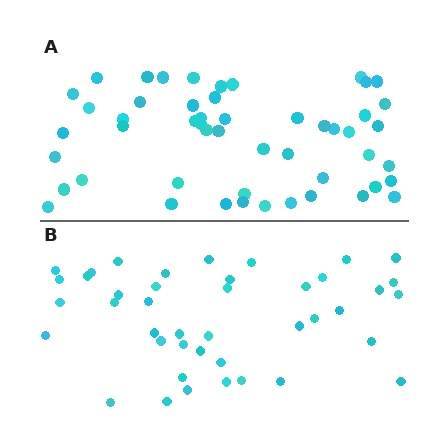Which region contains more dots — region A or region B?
Region A (the top region) has more dots.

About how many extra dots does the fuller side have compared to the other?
Region A has roughly 8 or so more dots than region B.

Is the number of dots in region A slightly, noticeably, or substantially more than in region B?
Region A has only slightly more — the two regions are fairly close. The ratio is roughly 1.2 to 1.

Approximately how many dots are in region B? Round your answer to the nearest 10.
About 40 dots. (The exact count is 42, which rounds to 40.)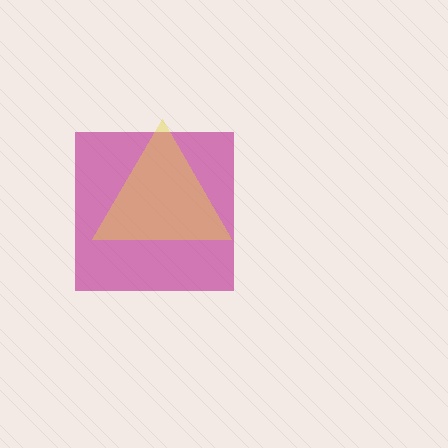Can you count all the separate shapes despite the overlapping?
Yes, there are 2 separate shapes.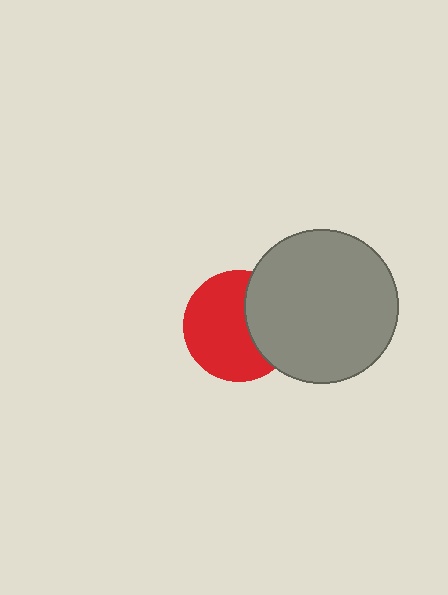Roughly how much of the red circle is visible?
Most of it is visible (roughly 65%).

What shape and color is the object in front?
The object in front is a gray circle.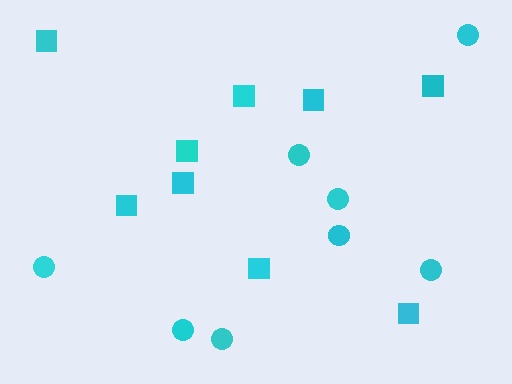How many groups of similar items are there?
There are 2 groups: one group of circles (8) and one group of squares (9).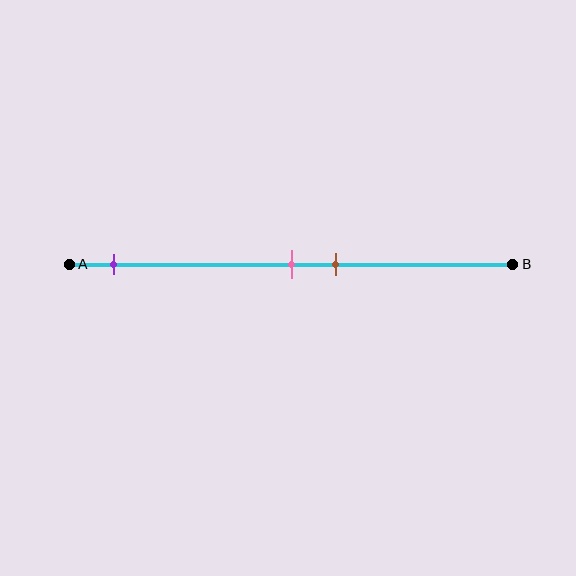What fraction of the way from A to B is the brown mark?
The brown mark is approximately 60% (0.6) of the way from A to B.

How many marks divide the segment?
There are 3 marks dividing the segment.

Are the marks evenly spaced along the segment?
No, the marks are not evenly spaced.